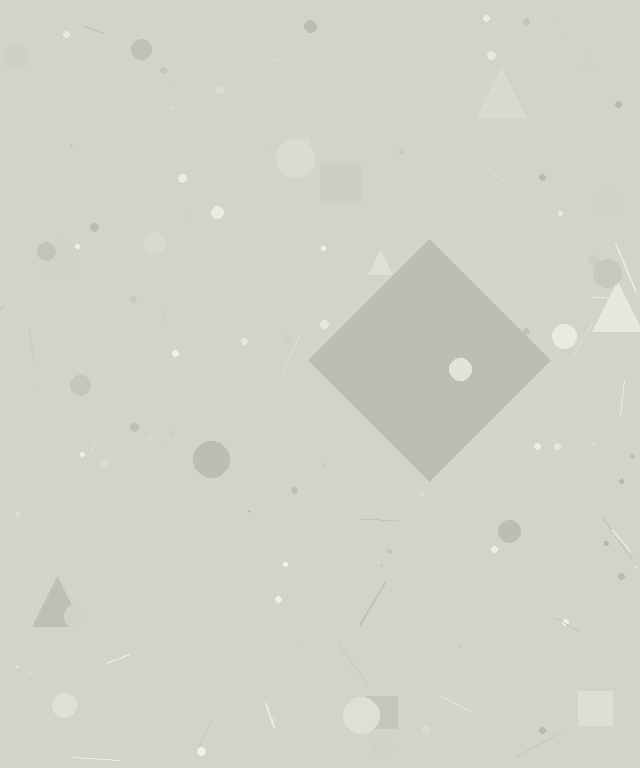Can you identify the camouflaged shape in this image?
The camouflaged shape is a diamond.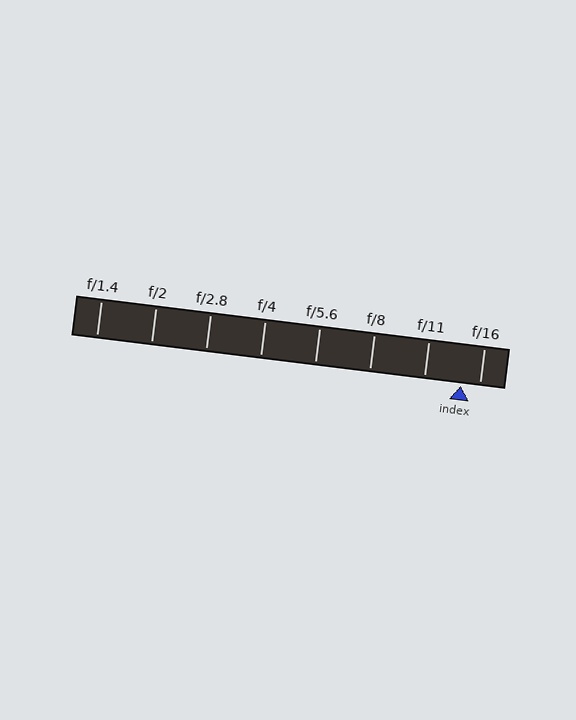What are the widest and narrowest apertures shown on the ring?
The widest aperture shown is f/1.4 and the narrowest is f/16.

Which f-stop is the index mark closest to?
The index mark is closest to f/16.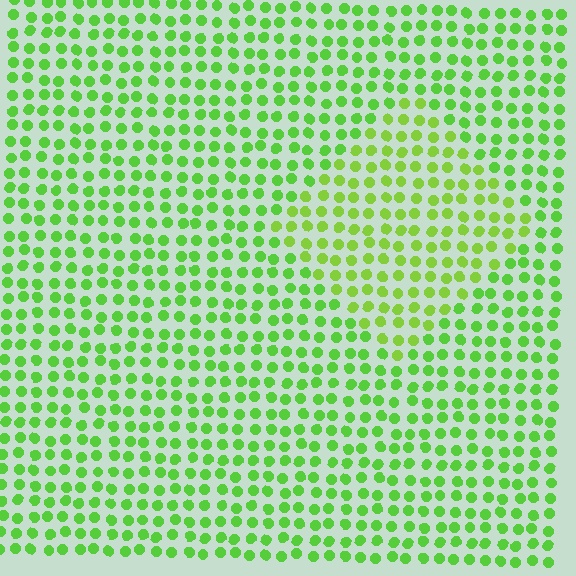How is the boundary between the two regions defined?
The boundary is defined purely by a slight shift in hue (about 18 degrees). Spacing, size, and orientation are identical on both sides.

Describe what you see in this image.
The image is filled with small lime elements in a uniform arrangement. A diamond-shaped region is visible where the elements are tinted to a slightly different hue, forming a subtle color boundary.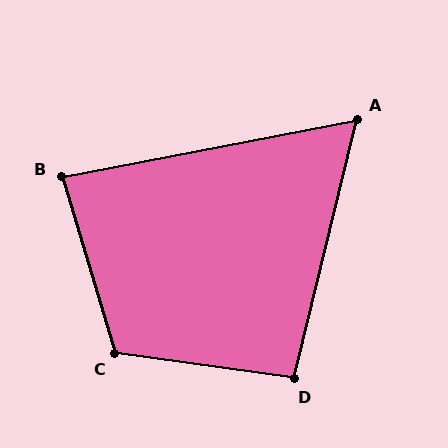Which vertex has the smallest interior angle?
A, at approximately 65 degrees.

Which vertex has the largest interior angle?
C, at approximately 115 degrees.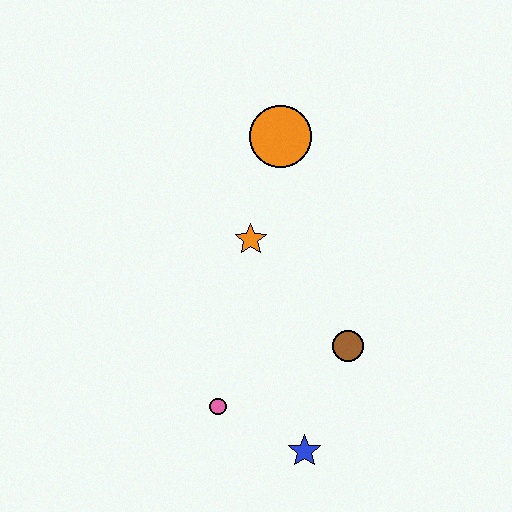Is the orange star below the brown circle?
No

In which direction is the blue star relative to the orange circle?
The blue star is below the orange circle.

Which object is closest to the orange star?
The orange circle is closest to the orange star.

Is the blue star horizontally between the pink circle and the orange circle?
No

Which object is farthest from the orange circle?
The blue star is farthest from the orange circle.